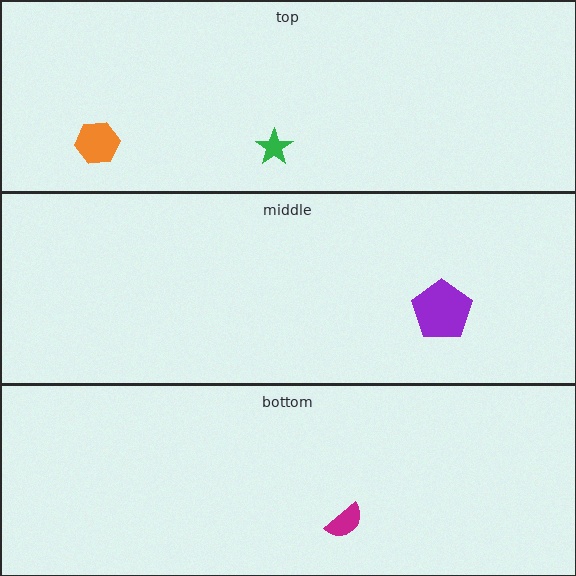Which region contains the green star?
The top region.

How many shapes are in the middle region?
1.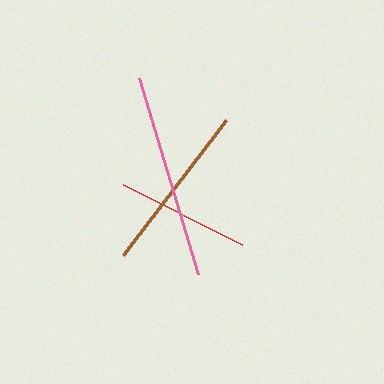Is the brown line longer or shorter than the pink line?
The pink line is longer than the brown line.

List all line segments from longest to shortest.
From longest to shortest: pink, brown, red.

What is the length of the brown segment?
The brown segment is approximately 170 pixels long.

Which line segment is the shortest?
The red line is the shortest at approximately 133 pixels.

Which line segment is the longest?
The pink line is the longest at approximately 205 pixels.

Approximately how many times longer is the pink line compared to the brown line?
The pink line is approximately 1.2 times the length of the brown line.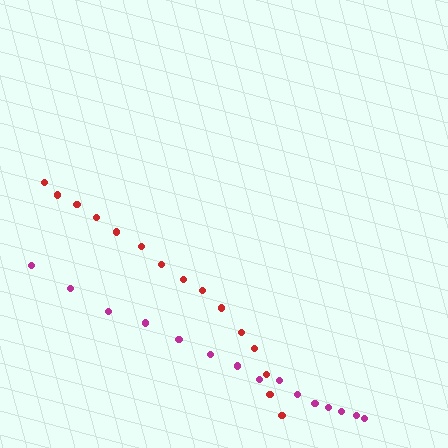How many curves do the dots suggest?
There are 2 distinct paths.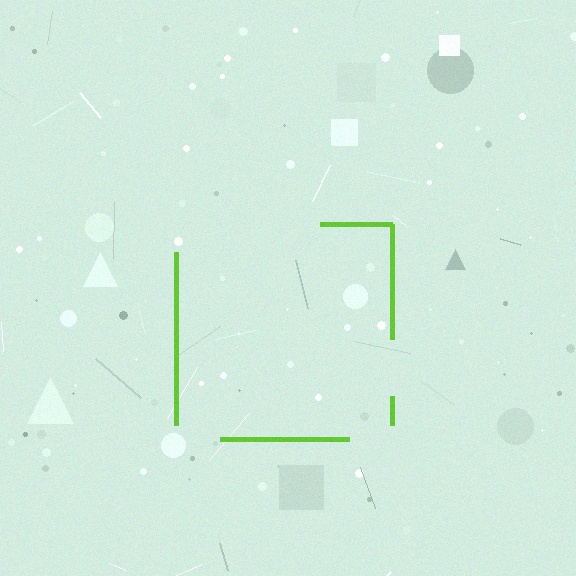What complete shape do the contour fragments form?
The contour fragments form a square.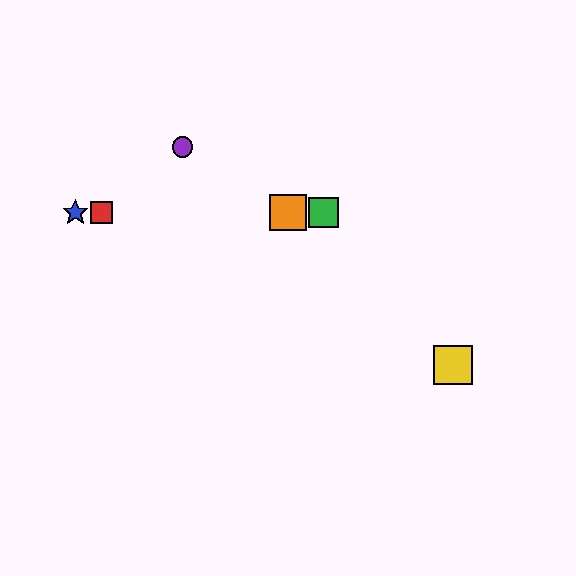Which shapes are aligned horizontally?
The red square, the blue star, the green square, the orange square are aligned horizontally.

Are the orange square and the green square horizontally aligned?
Yes, both are at y≈213.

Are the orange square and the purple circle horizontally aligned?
No, the orange square is at y≈213 and the purple circle is at y≈147.